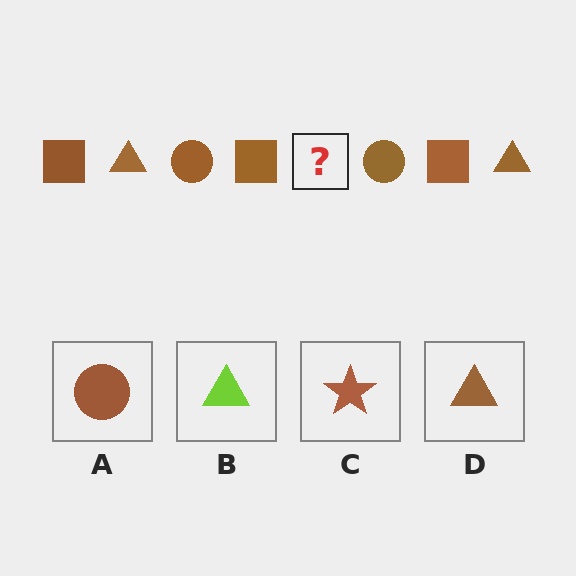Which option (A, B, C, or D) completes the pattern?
D.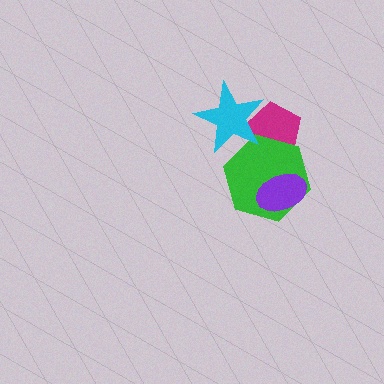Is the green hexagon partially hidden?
Yes, it is partially covered by another shape.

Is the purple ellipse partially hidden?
No, no other shape covers it.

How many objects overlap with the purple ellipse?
1 object overlaps with the purple ellipse.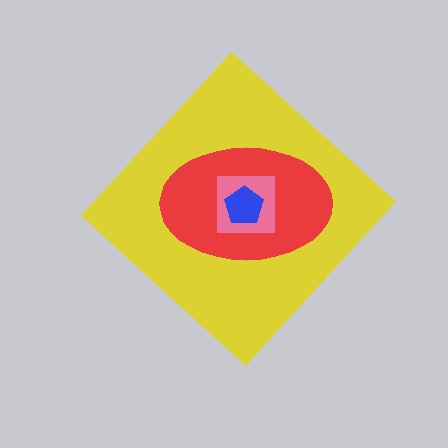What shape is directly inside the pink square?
The blue pentagon.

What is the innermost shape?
The blue pentagon.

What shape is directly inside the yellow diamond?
The red ellipse.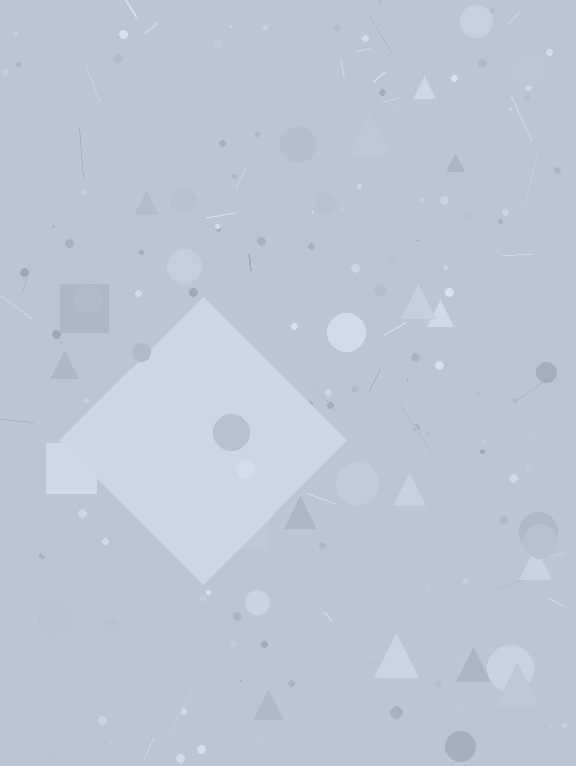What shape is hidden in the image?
A diamond is hidden in the image.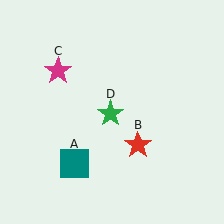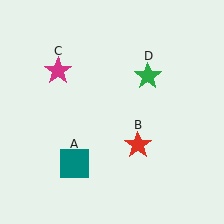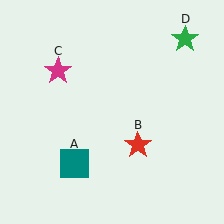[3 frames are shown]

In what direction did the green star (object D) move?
The green star (object D) moved up and to the right.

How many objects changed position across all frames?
1 object changed position: green star (object D).